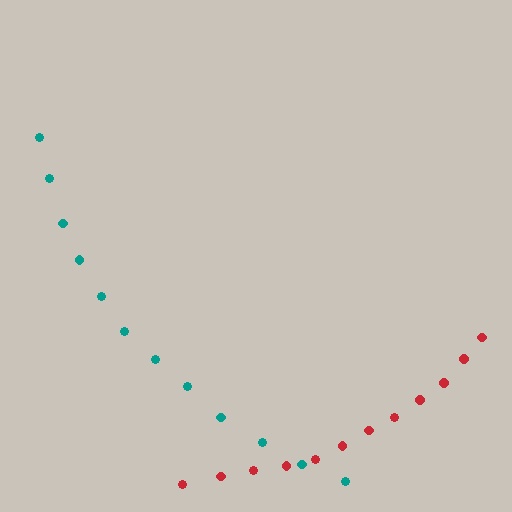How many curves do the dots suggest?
There are 2 distinct paths.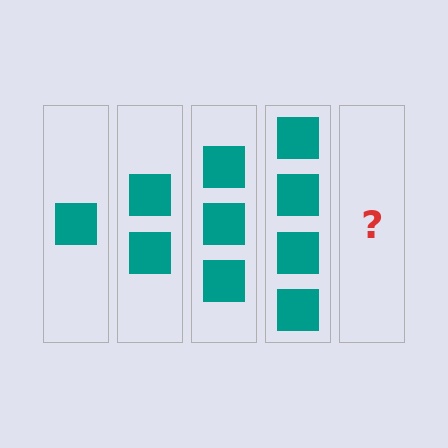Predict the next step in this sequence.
The next step is 5 squares.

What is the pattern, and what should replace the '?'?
The pattern is that each step adds one more square. The '?' should be 5 squares.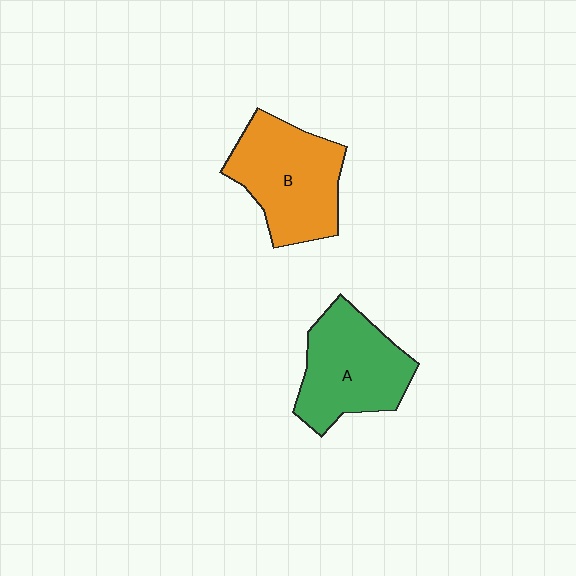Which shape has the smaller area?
Shape A (green).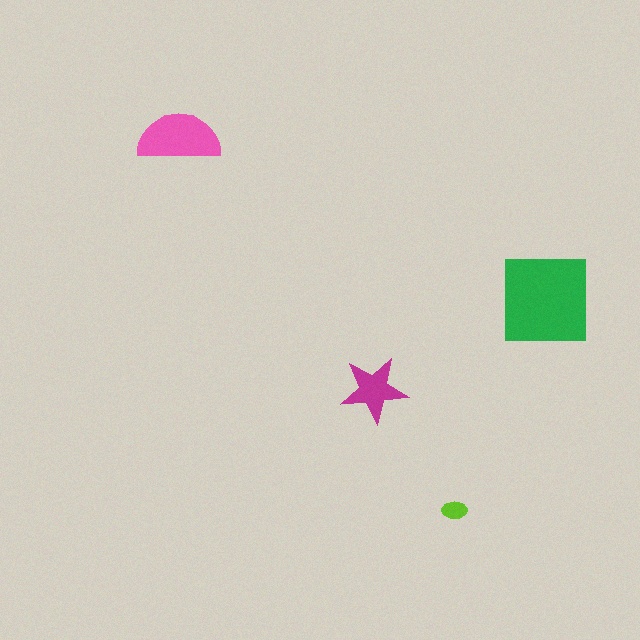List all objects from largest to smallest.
The green square, the pink semicircle, the magenta star, the lime ellipse.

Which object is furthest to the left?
The pink semicircle is leftmost.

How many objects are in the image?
There are 4 objects in the image.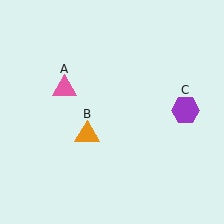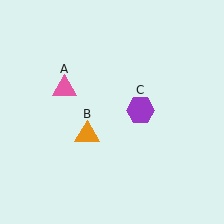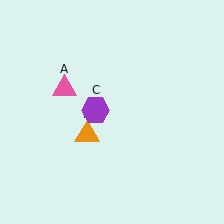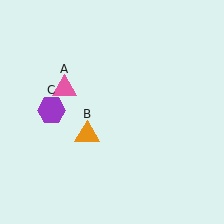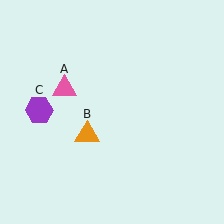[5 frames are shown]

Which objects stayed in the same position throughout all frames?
Pink triangle (object A) and orange triangle (object B) remained stationary.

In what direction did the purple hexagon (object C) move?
The purple hexagon (object C) moved left.